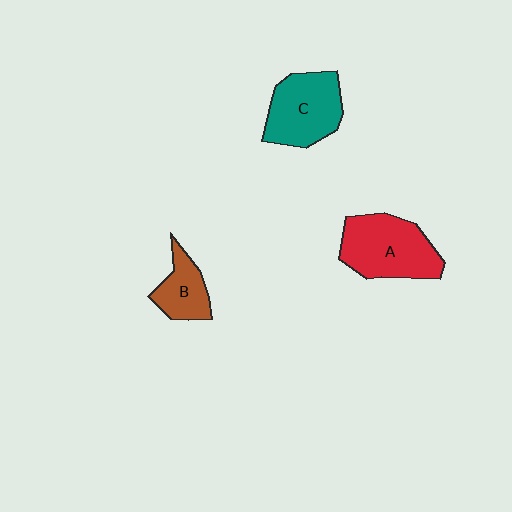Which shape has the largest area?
Shape A (red).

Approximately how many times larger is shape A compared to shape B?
Approximately 1.9 times.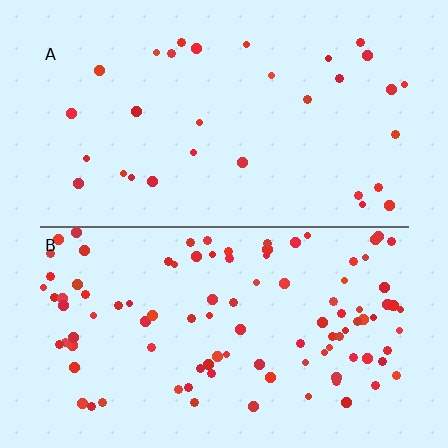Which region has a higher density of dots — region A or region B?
B (the bottom).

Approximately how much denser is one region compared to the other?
Approximately 3.2× — region B over region A.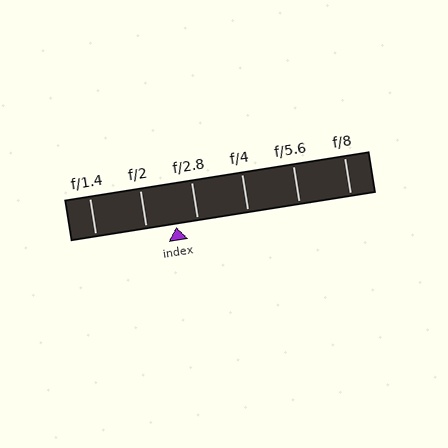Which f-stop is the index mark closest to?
The index mark is closest to f/2.8.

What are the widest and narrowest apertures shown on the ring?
The widest aperture shown is f/1.4 and the narrowest is f/8.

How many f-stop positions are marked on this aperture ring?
There are 6 f-stop positions marked.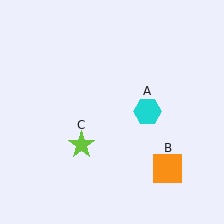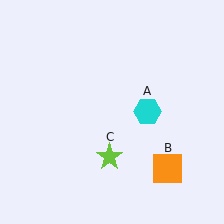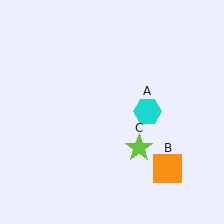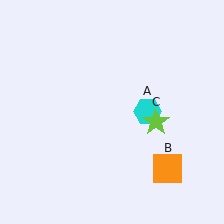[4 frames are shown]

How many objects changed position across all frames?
1 object changed position: lime star (object C).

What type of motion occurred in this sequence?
The lime star (object C) rotated counterclockwise around the center of the scene.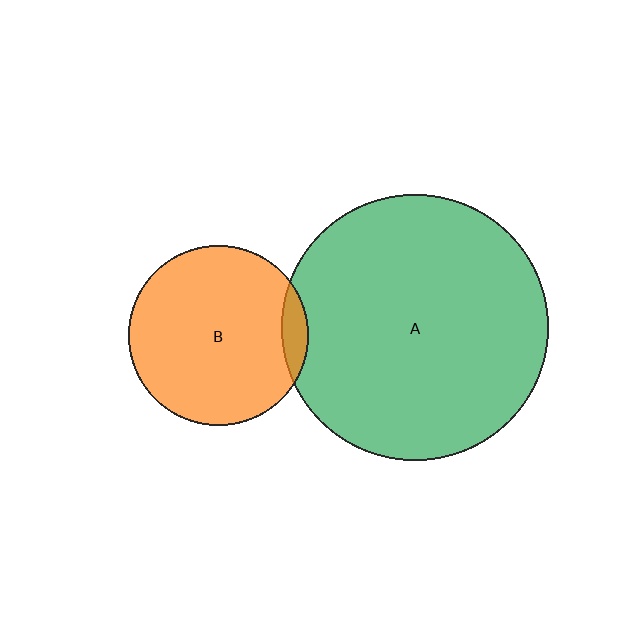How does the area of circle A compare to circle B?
Approximately 2.2 times.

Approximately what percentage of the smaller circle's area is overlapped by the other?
Approximately 5%.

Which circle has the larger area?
Circle A (green).